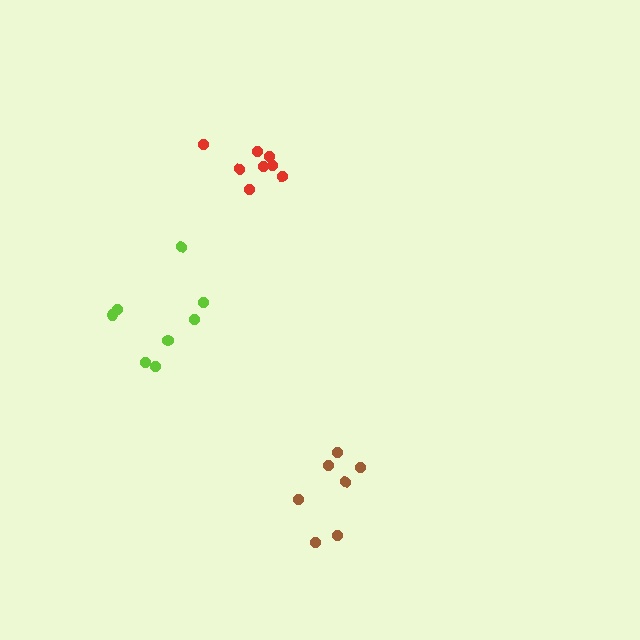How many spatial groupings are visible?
There are 3 spatial groupings.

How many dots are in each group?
Group 1: 7 dots, Group 2: 8 dots, Group 3: 8 dots (23 total).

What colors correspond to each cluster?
The clusters are colored: brown, red, lime.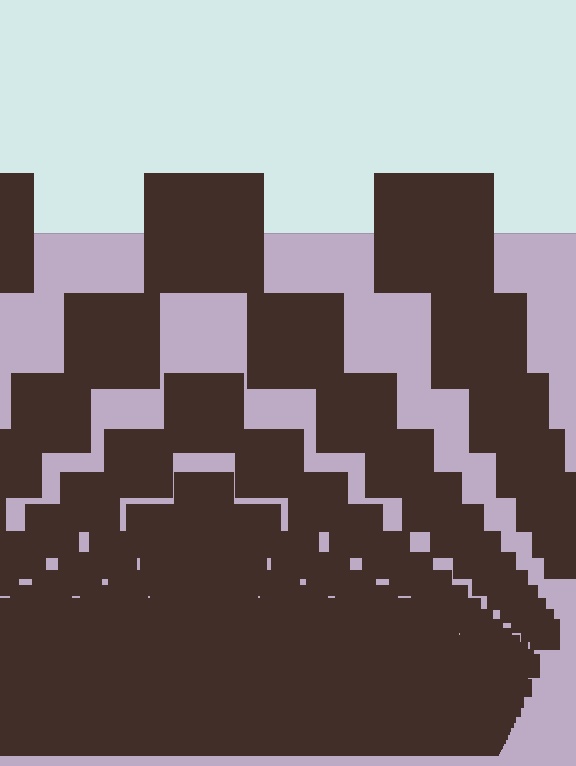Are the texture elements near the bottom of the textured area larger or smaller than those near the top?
Smaller. The gradient is inverted — elements near the bottom are smaller and denser.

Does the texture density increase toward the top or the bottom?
Density increases toward the bottom.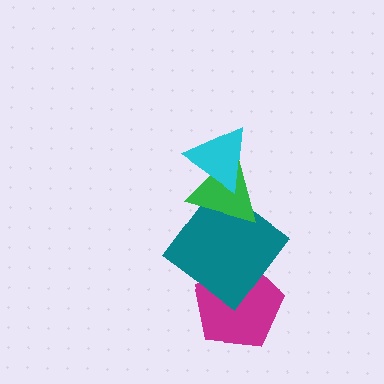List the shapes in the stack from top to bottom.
From top to bottom: the cyan triangle, the green triangle, the teal diamond, the magenta pentagon.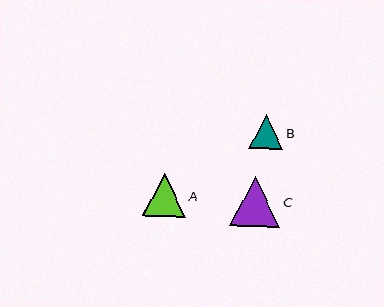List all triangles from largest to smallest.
From largest to smallest: C, A, B.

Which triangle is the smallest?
Triangle B is the smallest with a size of approximately 34 pixels.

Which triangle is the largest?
Triangle C is the largest with a size of approximately 51 pixels.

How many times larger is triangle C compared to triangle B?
Triangle C is approximately 1.5 times the size of triangle B.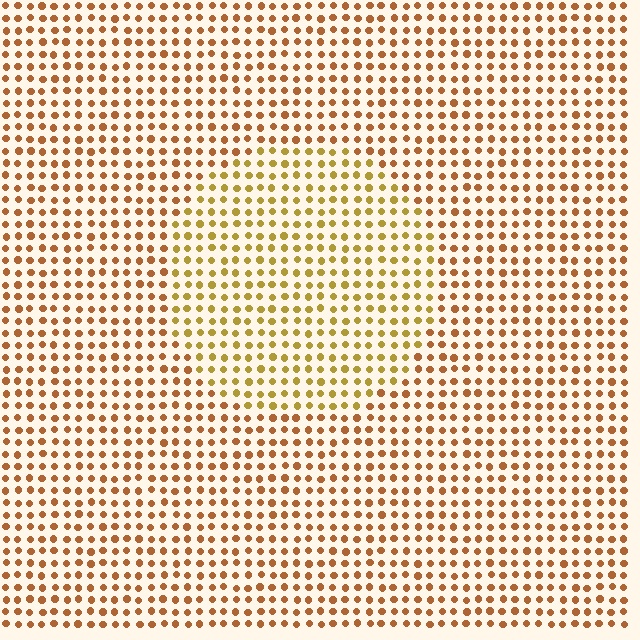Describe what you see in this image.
The image is filled with small brown elements in a uniform arrangement. A circle-shaped region is visible where the elements are tinted to a slightly different hue, forming a subtle color boundary.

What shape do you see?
I see a circle.